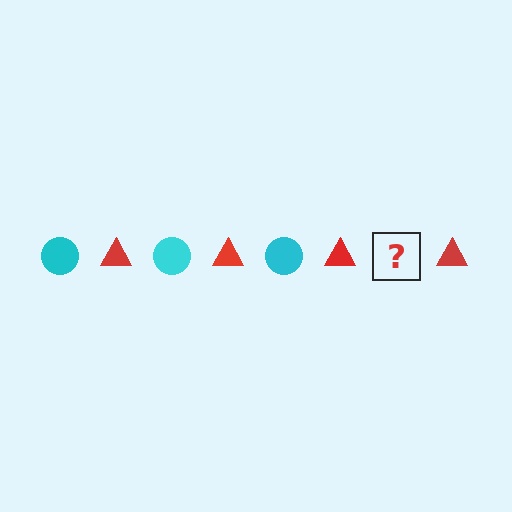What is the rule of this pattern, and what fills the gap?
The rule is that the pattern alternates between cyan circle and red triangle. The gap should be filled with a cyan circle.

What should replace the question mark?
The question mark should be replaced with a cyan circle.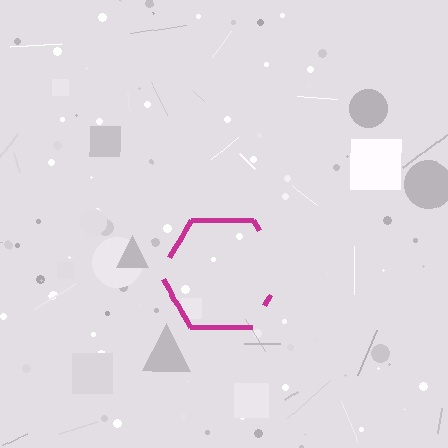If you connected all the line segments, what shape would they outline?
They would outline a hexagon.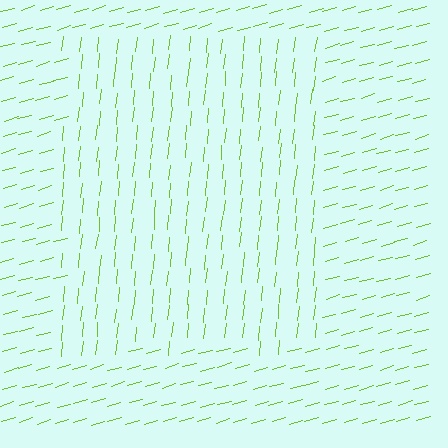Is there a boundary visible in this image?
Yes, there is a texture boundary formed by a change in line orientation.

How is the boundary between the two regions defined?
The boundary is defined purely by a change in line orientation (approximately 68 degrees difference). All lines are the same color and thickness.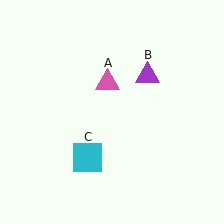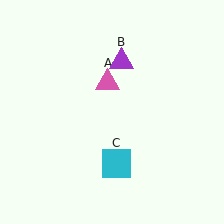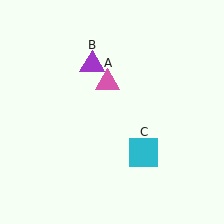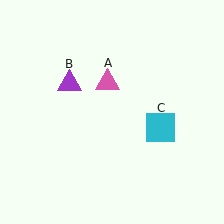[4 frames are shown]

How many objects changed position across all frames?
2 objects changed position: purple triangle (object B), cyan square (object C).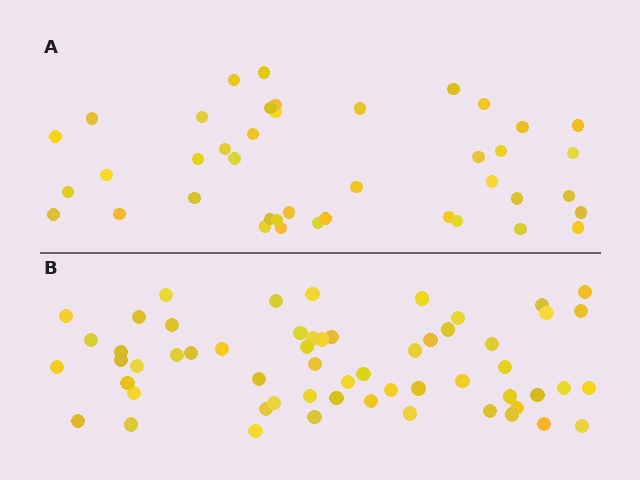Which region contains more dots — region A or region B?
Region B (the bottom region) has more dots.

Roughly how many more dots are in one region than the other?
Region B has approximately 15 more dots than region A.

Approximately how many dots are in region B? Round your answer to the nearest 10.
About 60 dots. (The exact count is 58, which rounds to 60.)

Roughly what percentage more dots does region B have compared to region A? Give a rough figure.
About 40% more.